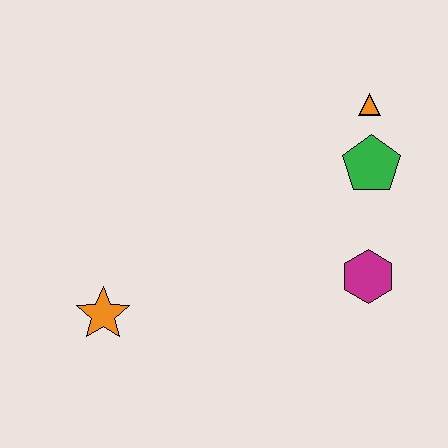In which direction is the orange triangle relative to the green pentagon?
The orange triangle is above the green pentagon.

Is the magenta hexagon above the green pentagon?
No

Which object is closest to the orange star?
The magenta hexagon is closest to the orange star.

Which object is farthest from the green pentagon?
The orange star is farthest from the green pentagon.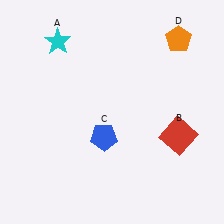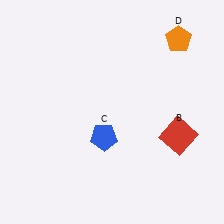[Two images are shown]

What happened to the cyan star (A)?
The cyan star (A) was removed in Image 2. It was in the top-left area of Image 1.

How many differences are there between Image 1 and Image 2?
There is 1 difference between the two images.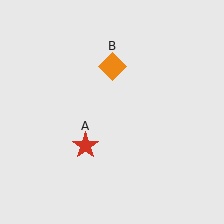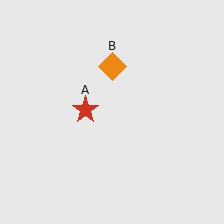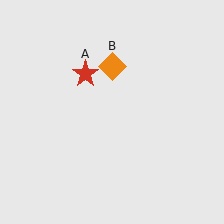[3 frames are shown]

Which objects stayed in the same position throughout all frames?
Orange diamond (object B) remained stationary.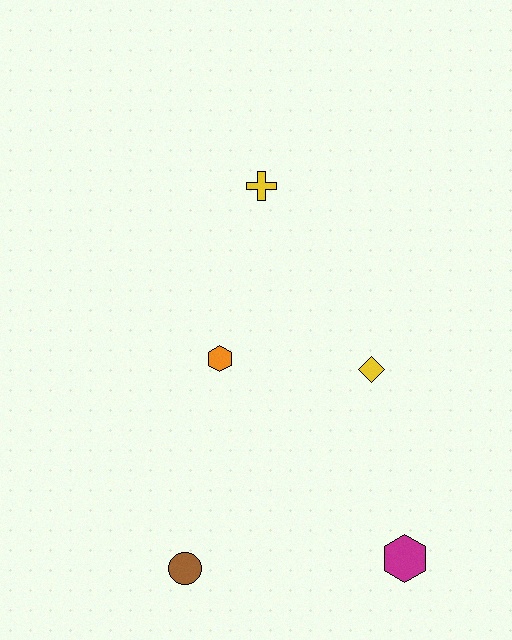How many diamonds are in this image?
There is 1 diamond.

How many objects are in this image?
There are 5 objects.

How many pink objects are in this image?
There are no pink objects.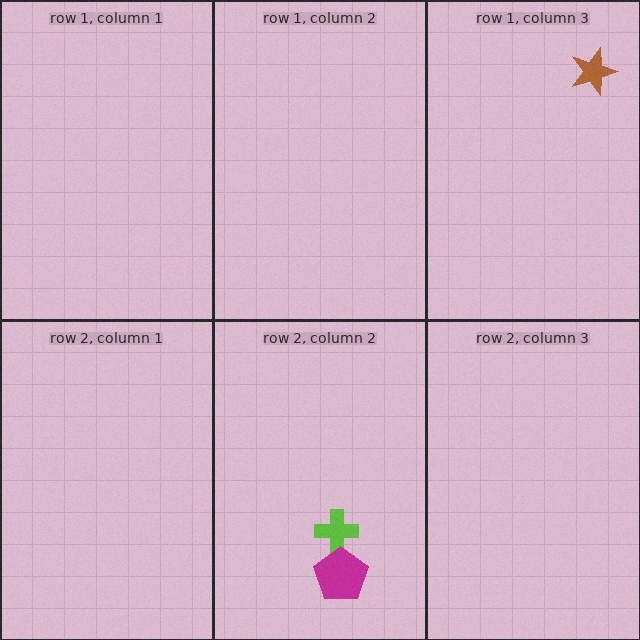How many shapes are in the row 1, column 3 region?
1.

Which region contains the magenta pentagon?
The row 2, column 2 region.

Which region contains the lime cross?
The row 2, column 2 region.